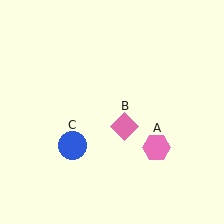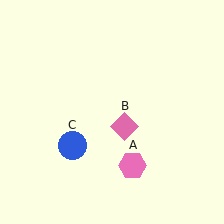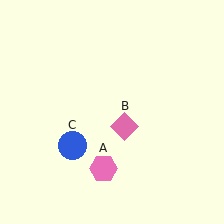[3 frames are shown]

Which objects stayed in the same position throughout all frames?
Pink diamond (object B) and blue circle (object C) remained stationary.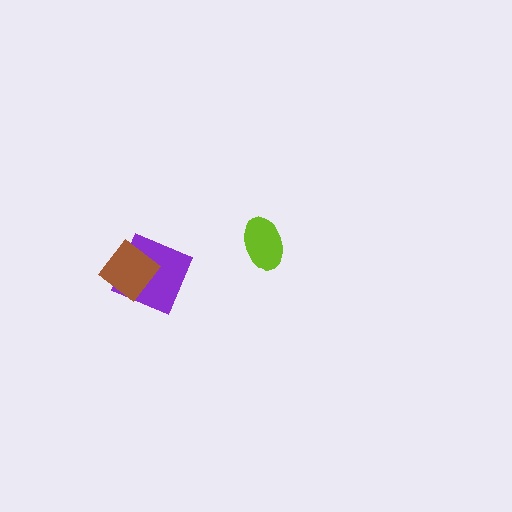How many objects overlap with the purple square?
1 object overlaps with the purple square.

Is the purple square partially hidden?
Yes, it is partially covered by another shape.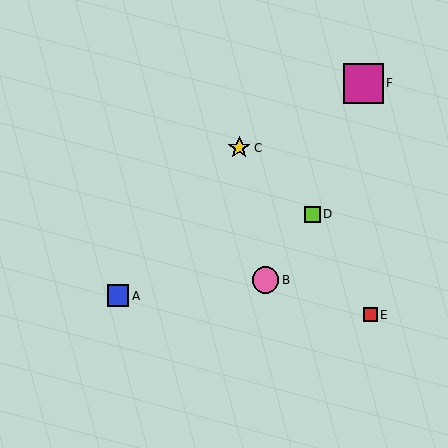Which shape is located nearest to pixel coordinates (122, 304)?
The blue square (labeled A) at (118, 296) is nearest to that location.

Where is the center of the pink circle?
The center of the pink circle is at (265, 280).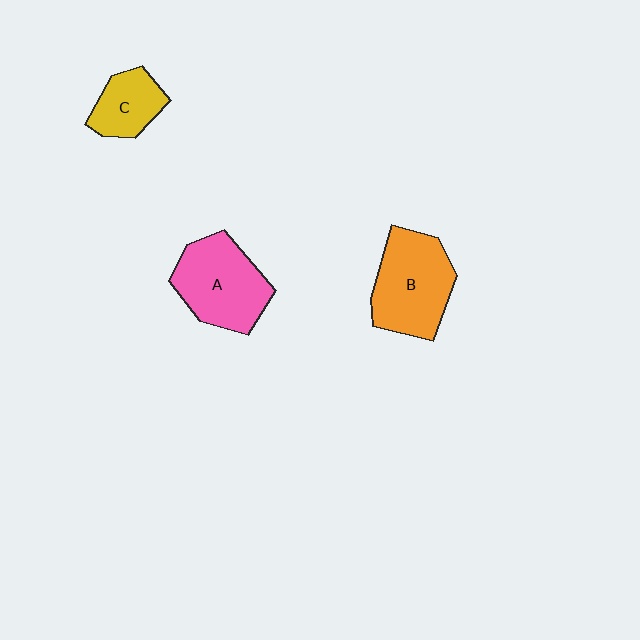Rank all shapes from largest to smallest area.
From largest to smallest: B (orange), A (pink), C (yellow).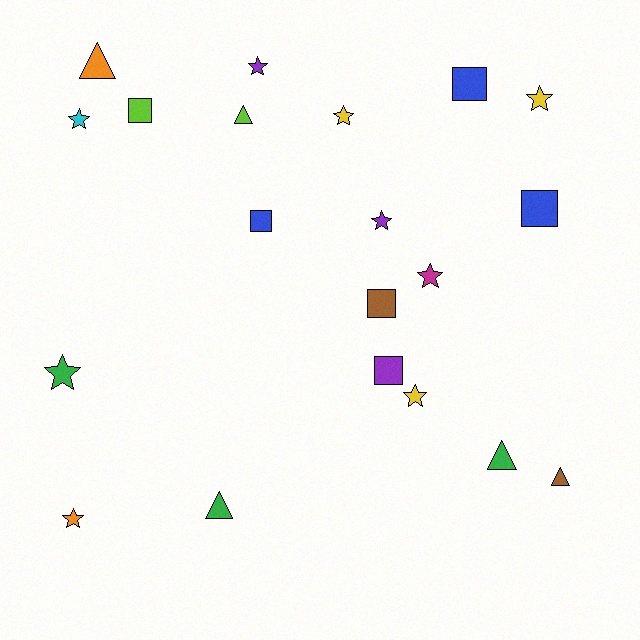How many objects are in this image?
There are 20 objects.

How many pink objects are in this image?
There are no pink objects.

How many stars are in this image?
There are 9 stars.